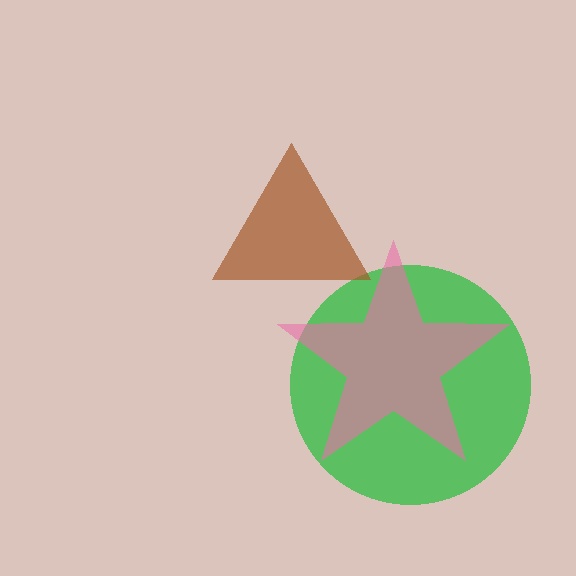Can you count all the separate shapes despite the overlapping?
Yes, there are 3 separate shapes.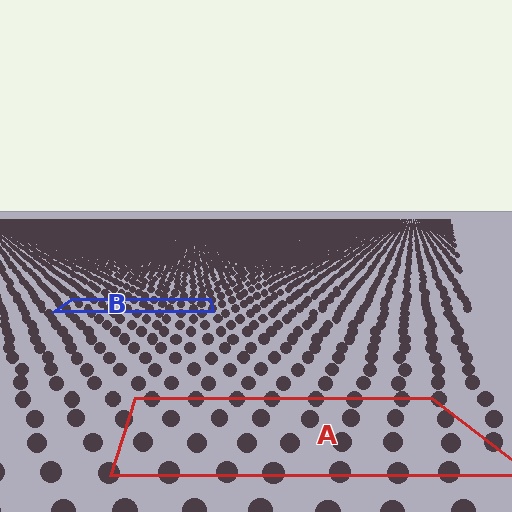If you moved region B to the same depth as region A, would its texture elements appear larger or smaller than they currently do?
They would appear larger. At a closer depth, the same texture elements are projected at a bigger on-screen size.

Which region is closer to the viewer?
Region A is closer. The texture elements there are larger and more spread out.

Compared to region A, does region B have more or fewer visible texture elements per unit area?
Region B has more texture elements per unit area — they are packed more densely because it is farther away.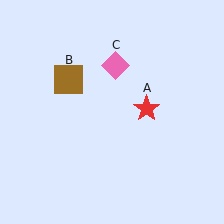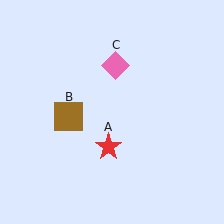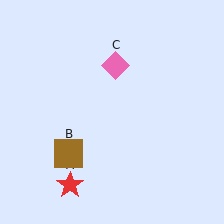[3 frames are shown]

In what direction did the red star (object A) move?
The red star (object A) moved down and to the left.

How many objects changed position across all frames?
2 objects changed position: red star (object A), brown square (object B).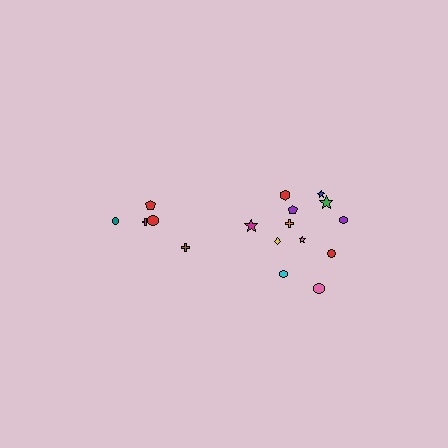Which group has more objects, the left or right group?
The right group.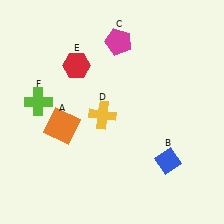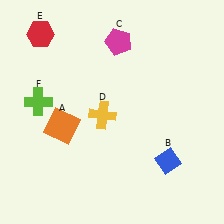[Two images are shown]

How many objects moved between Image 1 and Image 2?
1 object moved between the two images.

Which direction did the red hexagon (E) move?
The red hexagon (E) moved left.